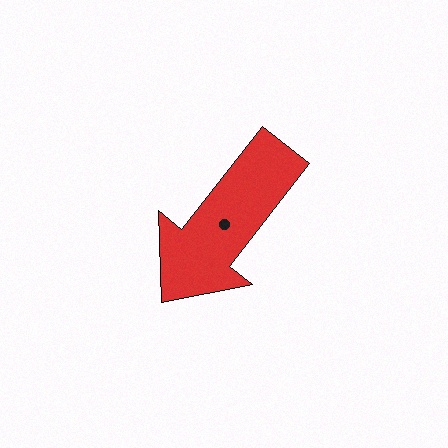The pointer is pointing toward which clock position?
Roughly 7 o'clock.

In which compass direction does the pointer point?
Southwest.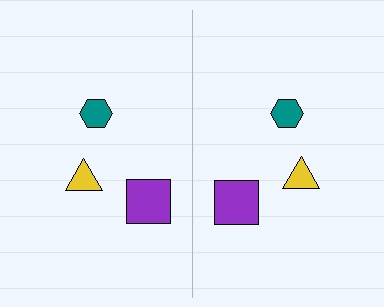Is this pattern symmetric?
Yes, this pattern has bilateral (reflection) symmetry.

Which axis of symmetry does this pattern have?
The pattern has a vertical axis of symmetry running through the center of the image.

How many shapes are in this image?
There are 6 shapes in this image.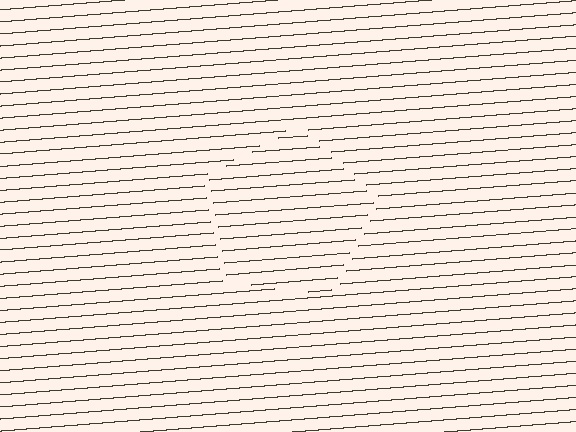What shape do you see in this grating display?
An illusory pentagon. The interior of the shape contains the same grating, shifted by half a period — the contour is defined by the phase discontinuity where line-ends from the inner and outer gratings abut.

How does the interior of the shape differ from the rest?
The interior of the shape contains the same grating, shifted by half a period — the contour is defined by the phase discontinuity where line-ends from the inner and outer gratings abut.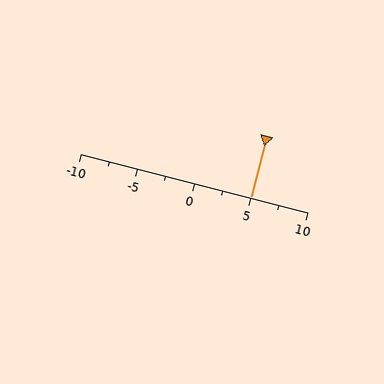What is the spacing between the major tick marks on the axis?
The major ticks are spaced 5 apart.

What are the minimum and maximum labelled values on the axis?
The axis runs from -10 to 10.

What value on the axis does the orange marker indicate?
The marker indicates approximately 5.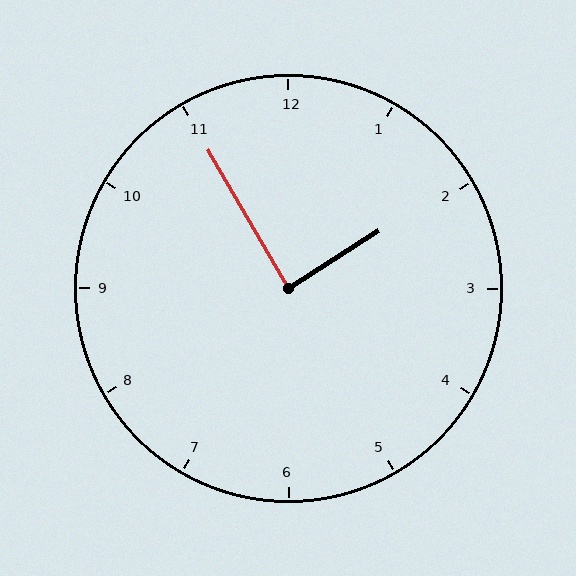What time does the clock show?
1:55.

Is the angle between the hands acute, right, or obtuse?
It is right.